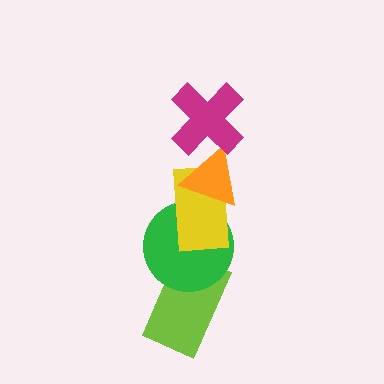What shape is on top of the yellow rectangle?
The orange triangle is on top of the yellow rectangle.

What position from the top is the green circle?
The green circle is 4th from the top.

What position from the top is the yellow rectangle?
The yellow rectangle is 3rd from the top.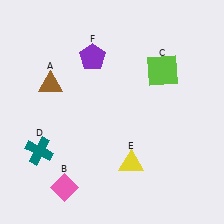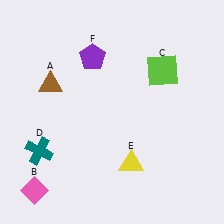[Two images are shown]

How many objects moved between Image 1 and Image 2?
1 object moved between the two images.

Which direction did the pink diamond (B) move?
The pink diamond (B) moved left.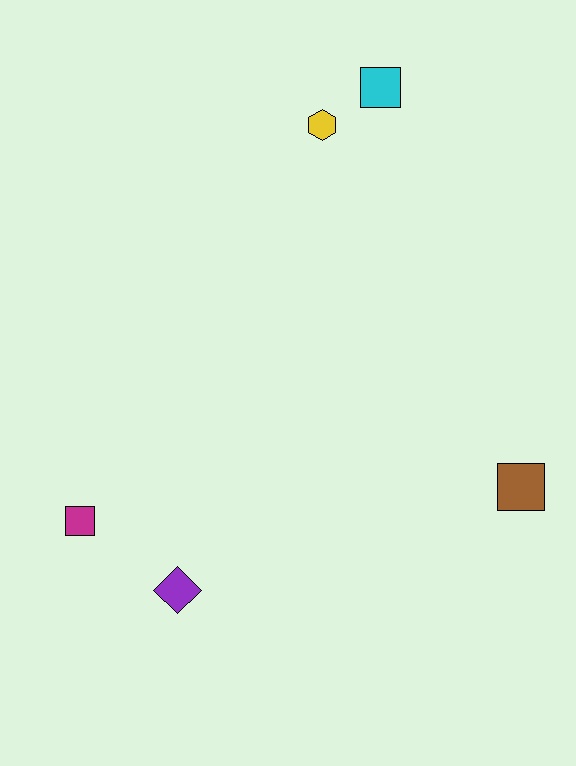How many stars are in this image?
There are no stars.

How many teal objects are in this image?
There are no teal objects.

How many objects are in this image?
There are 5 objects.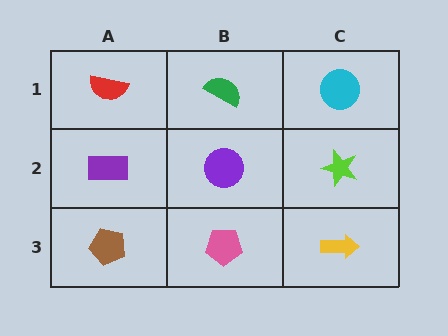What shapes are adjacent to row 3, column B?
A purple circle (row 2, column B), a brown pentagon (row 3, column A), a yellow arrow (row 3, column C).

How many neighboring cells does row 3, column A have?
2.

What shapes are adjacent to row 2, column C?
A cyan circle (row 1, column C), a yellow arrow (row 3, column C), a purple circle (row 2, column B).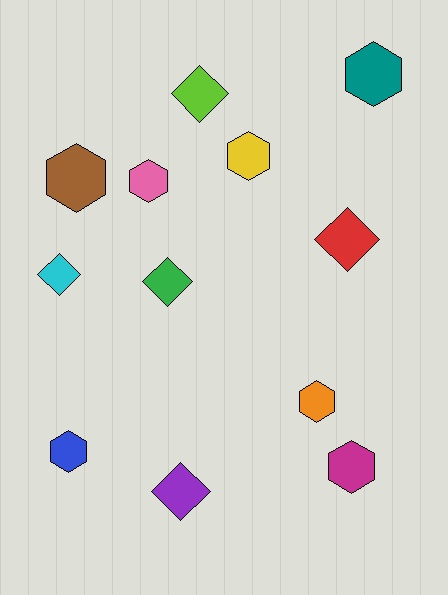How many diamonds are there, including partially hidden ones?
There are 5 diamonds.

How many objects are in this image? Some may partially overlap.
There are 12 objects.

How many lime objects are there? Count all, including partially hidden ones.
There is 1 lime object.